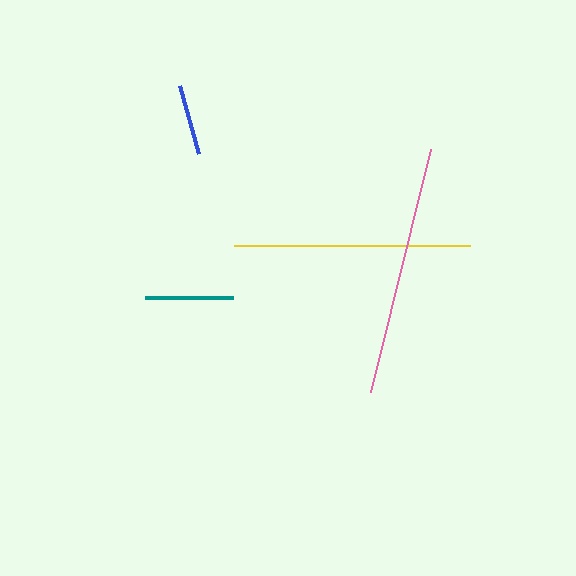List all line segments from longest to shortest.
From longest to shortest: pink, yellow, teal, blue.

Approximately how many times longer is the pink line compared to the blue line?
The pink line is approximately 3.5 times the length of the blue line.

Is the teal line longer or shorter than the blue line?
The teal line is longer than the blue line.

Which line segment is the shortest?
The blue line is the shortest at approximately 70 pixels.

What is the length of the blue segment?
The blue segment is approximately 70 pixels long.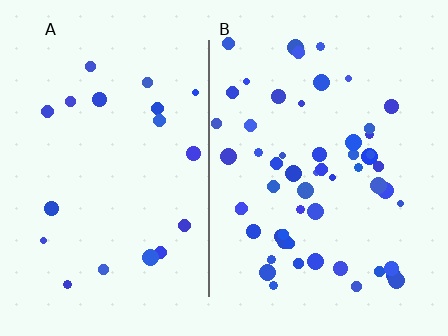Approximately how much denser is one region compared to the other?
Approximately 3.0× — region B over region A.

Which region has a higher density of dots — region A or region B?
B (the right).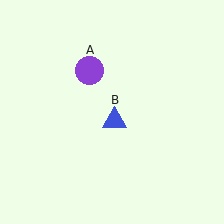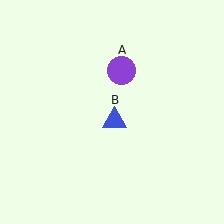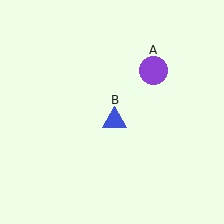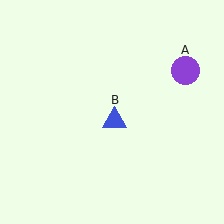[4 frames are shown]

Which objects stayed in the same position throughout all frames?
Blue triangle (object B) remained stationary.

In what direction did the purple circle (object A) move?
The purple circle (object A) moved right.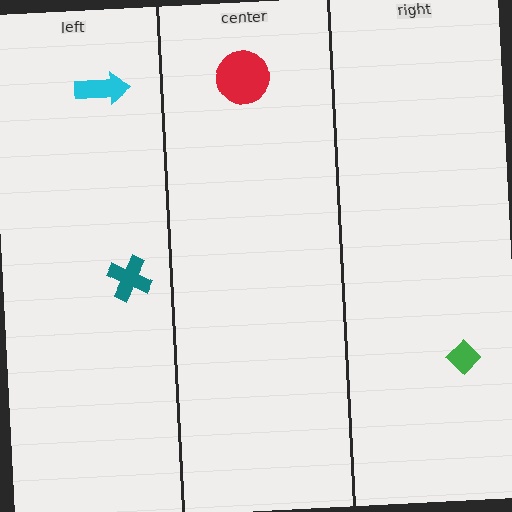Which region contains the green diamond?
The right region.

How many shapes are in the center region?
1.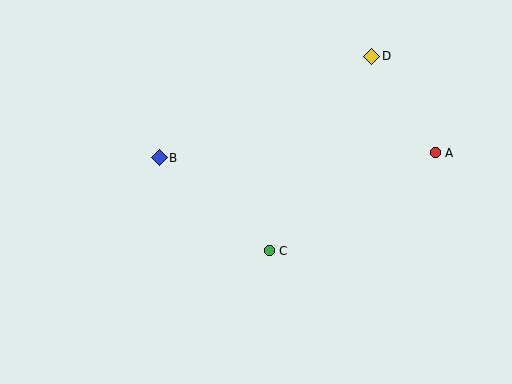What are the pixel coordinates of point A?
Point A is at (435, 153).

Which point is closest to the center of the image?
Point C at (269, 251) is closest to the center.